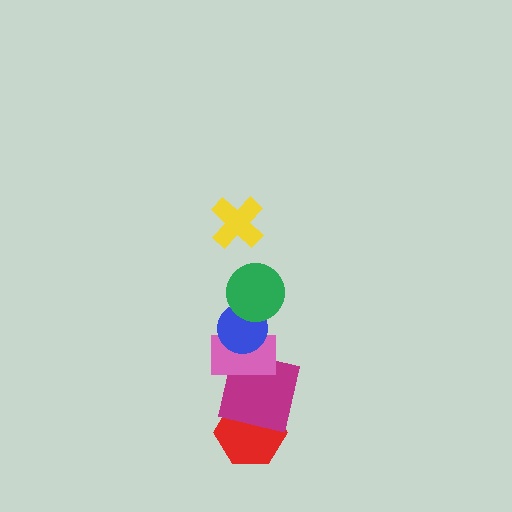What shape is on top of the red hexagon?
The magenta square is on top of the red hexagon.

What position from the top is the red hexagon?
The red hexagon is 6th from the top.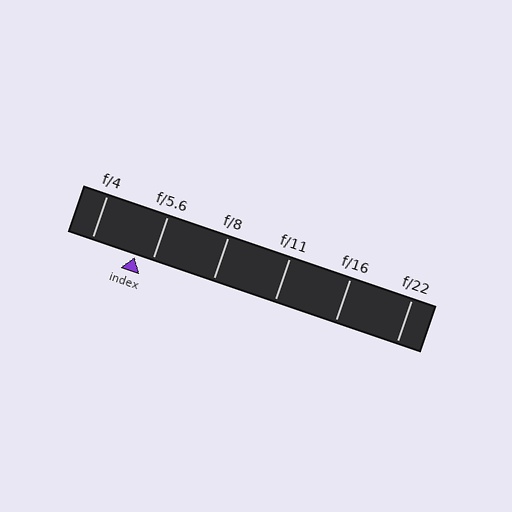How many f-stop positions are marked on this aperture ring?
There are 6 f-stop positions marked.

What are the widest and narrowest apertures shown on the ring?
The widest aperture shown is f/4 and the narrowest is f/22.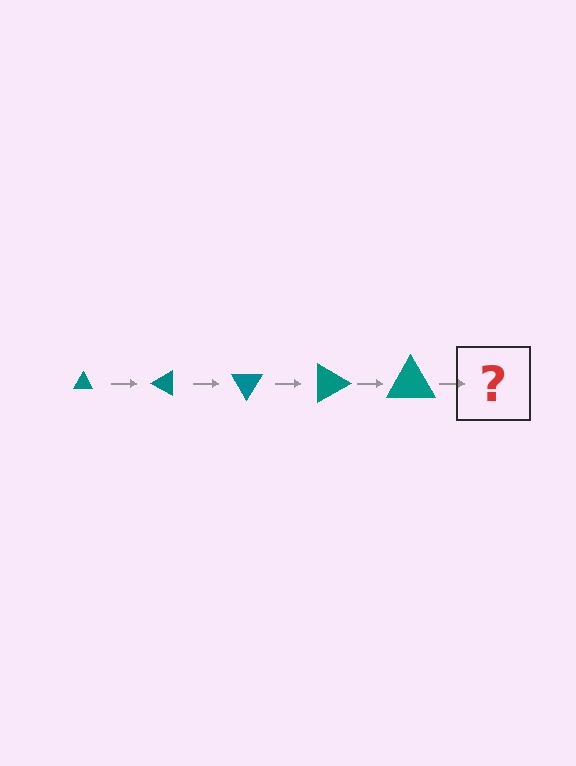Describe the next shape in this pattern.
It should be a triangle, larger than the previous one and rotated 150 degrees from the start.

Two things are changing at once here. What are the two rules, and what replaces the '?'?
The two rules are that the triangle grows larger each step and it rotates 30 degrees each step. The '?' should be a triangle, larger than the previous one and rotated 150 degrees from the start.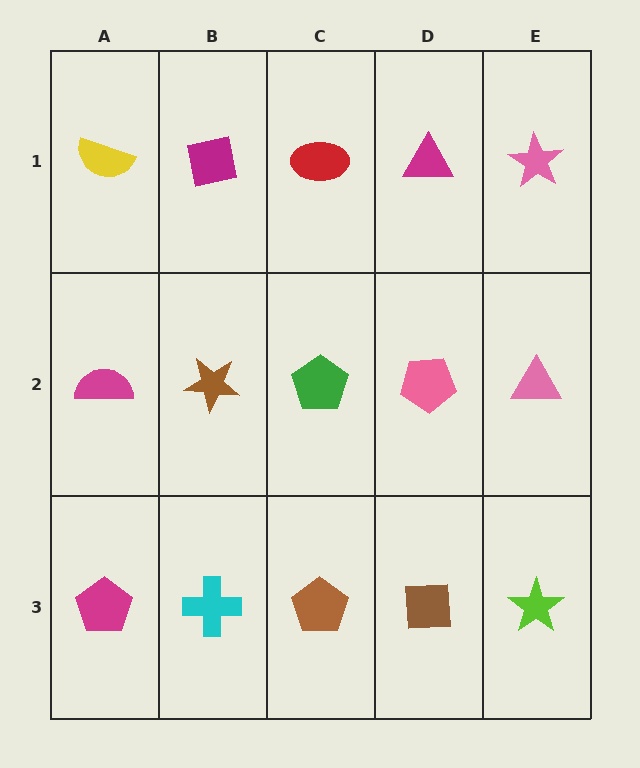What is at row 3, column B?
A cyan cross.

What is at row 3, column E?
A lime star.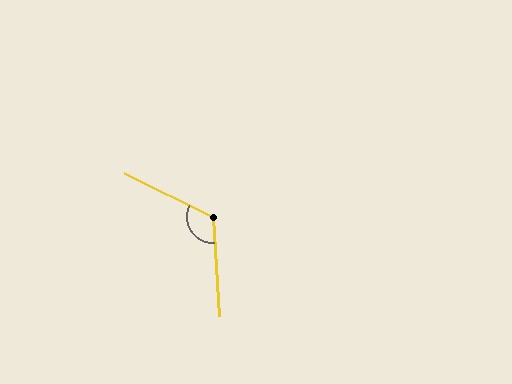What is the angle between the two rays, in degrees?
Approximately 120 degrees.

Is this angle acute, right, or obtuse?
It is obtuse.